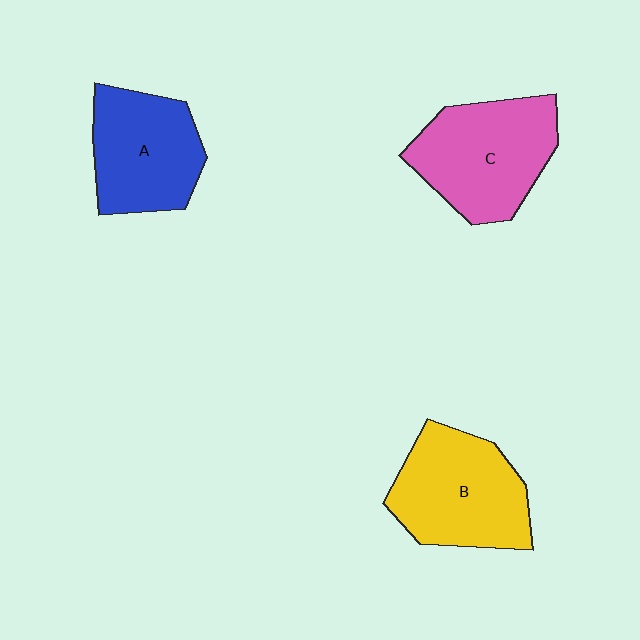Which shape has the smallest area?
Shape A (blue).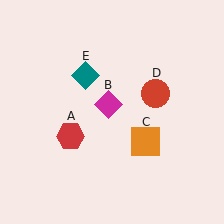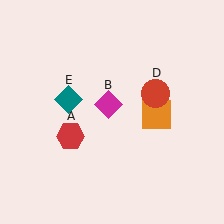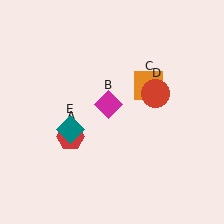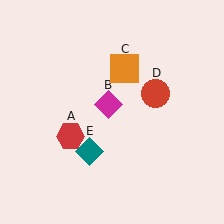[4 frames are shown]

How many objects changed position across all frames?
2 objects changed position: orange square (object C), teal diamond (object E).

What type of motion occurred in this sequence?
The orange square (object C), teal diamond (object E) rotated counterclockwise around the center of the scene.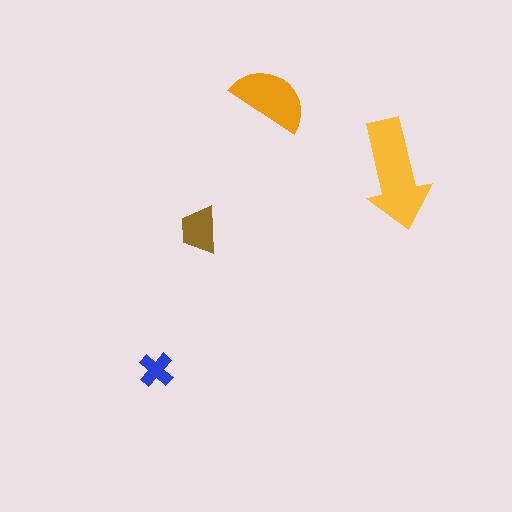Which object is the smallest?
The blue cross.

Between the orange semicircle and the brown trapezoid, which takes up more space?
The orange semicircle.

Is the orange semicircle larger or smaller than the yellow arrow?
Smaller.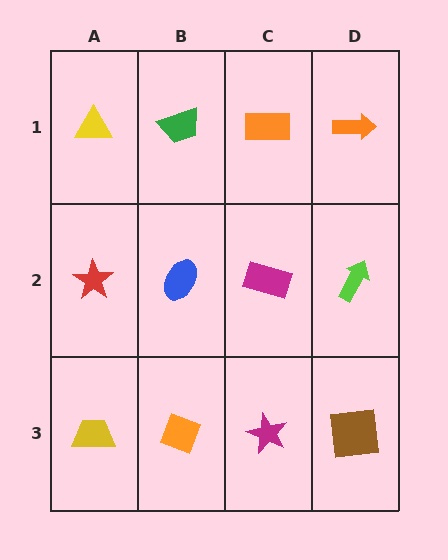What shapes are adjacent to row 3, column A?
A red star (row 2, column A), an orange diamond (row 3, column B).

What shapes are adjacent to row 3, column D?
A lime arrow (row 2, column D), a magenta star (row 3, column C).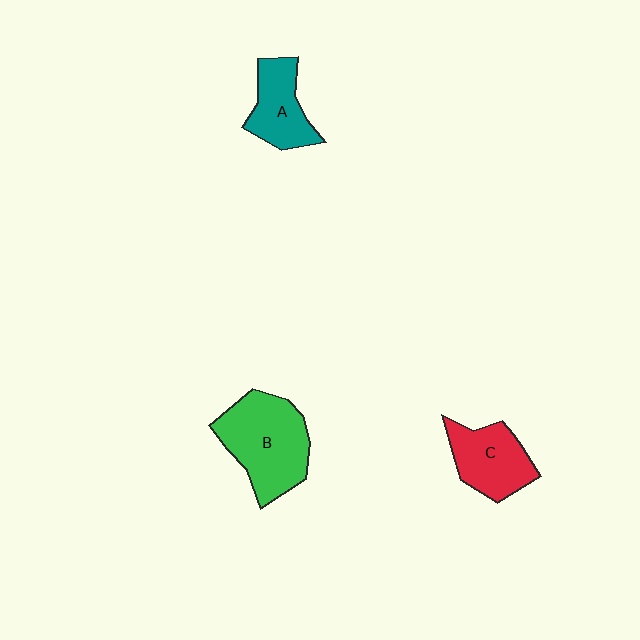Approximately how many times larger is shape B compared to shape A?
Approximately 1.6 times.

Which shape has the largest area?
Shape B (green).